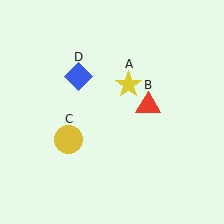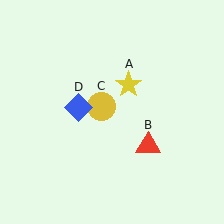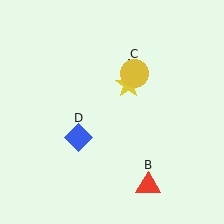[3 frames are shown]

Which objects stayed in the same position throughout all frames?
Yellow star (object A) remained stationary.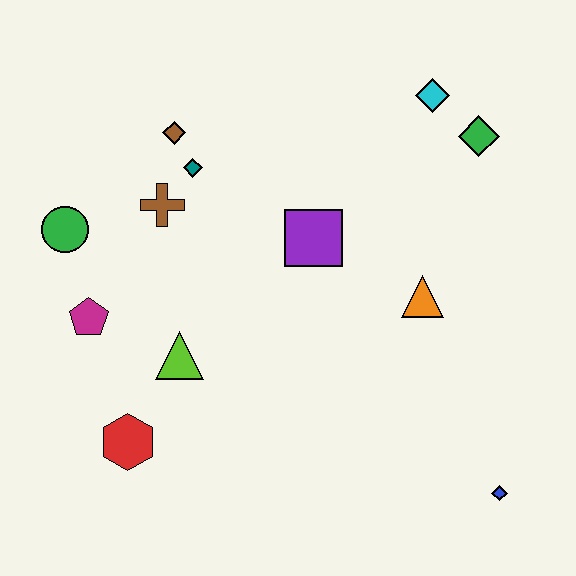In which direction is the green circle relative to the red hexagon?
The green circle is above the red hexagon.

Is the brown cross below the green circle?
No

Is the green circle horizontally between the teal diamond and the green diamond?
No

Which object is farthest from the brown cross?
The blue diamond is farthest from the brown cross.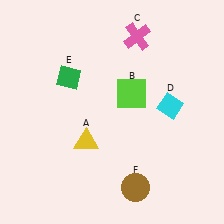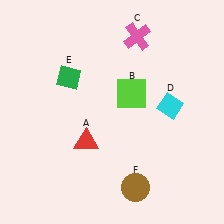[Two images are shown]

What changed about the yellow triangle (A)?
In Image 1, A is yellow. In Image 2, it changed to red.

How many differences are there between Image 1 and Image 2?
There is 1 difference between the two images.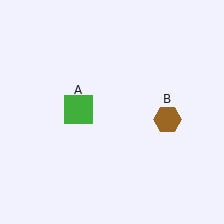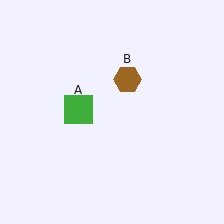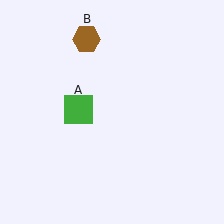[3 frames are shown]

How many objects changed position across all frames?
1 object changed position: brown hexagon (object B).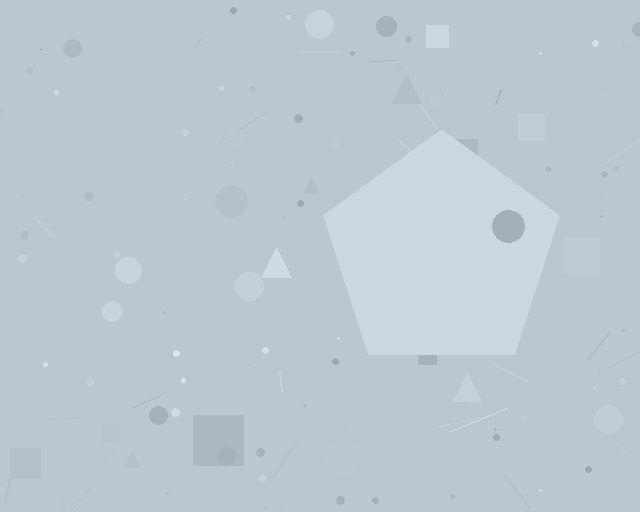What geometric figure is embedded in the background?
A pentagon is embedded in the background.